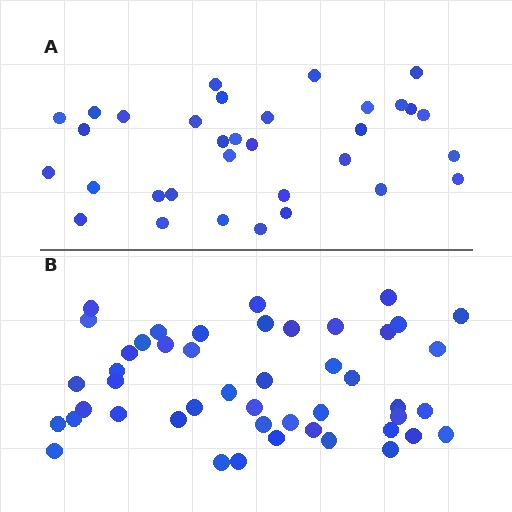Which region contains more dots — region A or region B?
Region B (the bottom region) has more dots.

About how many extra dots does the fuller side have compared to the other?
Region B has approximately 15 more dots than region A.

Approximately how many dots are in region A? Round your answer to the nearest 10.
About 30 dots. (The exact count is 33, which rounds to 30.)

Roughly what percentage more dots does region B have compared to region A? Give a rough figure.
About 40% more.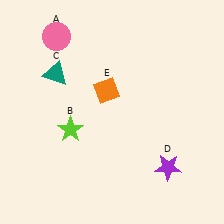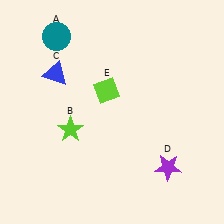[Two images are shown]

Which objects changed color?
A changed from pink to teal. C changed from teal to blue. E changed from orange to lime.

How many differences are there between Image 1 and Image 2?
There are 3 differences between the two images.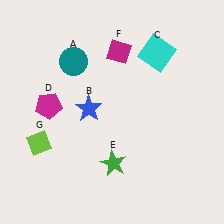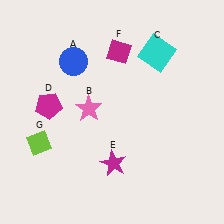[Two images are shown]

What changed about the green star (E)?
In Image 1, E is green. In Image 2, it changed to magenta.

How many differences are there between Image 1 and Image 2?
There are 3 differences between the two images.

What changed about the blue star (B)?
In Image 1, B is blue. In Image 2, it changed to pink.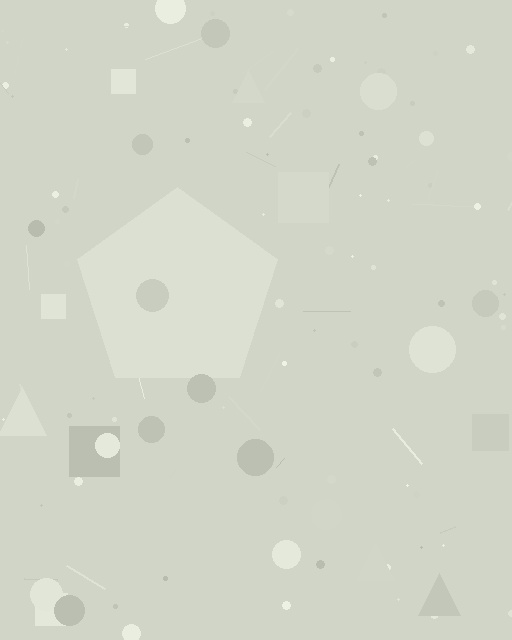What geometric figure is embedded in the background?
A pentagon is embedded in the background.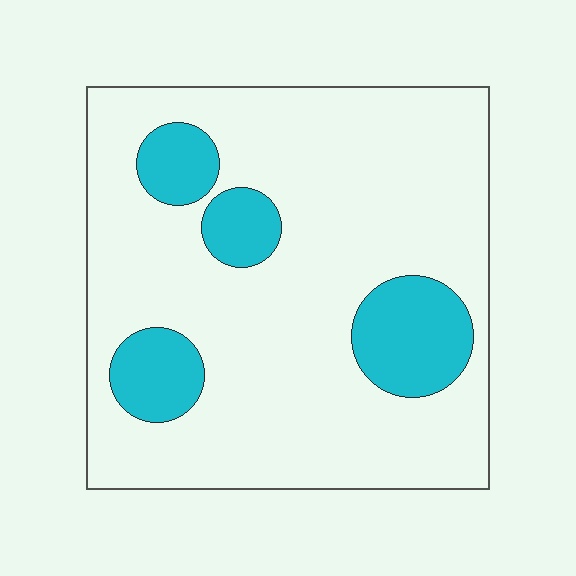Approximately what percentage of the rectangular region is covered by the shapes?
Approximately 20%.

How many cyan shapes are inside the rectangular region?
4.